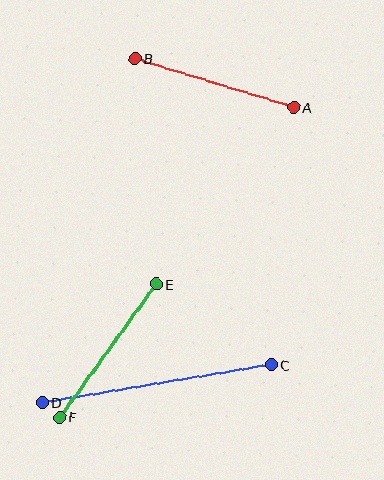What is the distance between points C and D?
The distance is approximately 232 pixels.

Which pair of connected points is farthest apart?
Points C and D are farthest apart.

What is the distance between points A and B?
The distance is approximately 166 pixels.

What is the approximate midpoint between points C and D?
The midpoint is at approximately (157, 384) pixels.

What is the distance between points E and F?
The distance is approximately 165 pixels.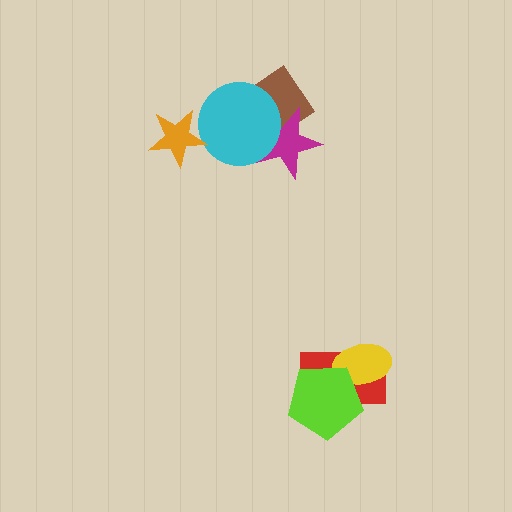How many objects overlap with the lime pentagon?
2 objects overlap with the lime pentagon.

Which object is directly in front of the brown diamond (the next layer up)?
The magenta star is directly in front of the brown diamond.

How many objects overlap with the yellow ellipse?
2 objects overlap with the yellow ellipse.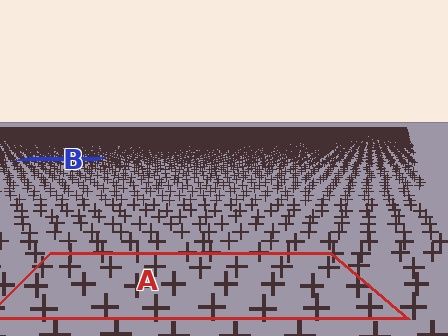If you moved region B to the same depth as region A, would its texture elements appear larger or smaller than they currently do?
They would appear larger. At a closer depth, the same texture elements are projected at a bigger on-screen size.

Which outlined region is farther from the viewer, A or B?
Region B is farther from the viewer — the texture elements inside it appear smaller and more densely packed.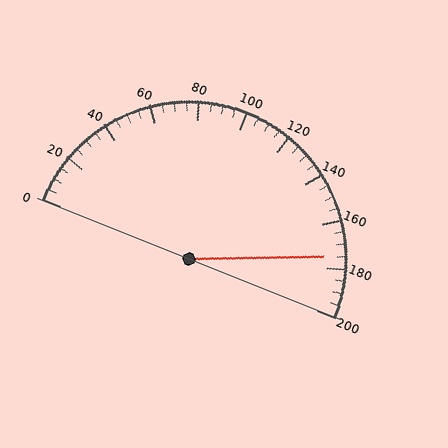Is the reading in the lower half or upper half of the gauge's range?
The reading is in the upper half of the range (0 to 200).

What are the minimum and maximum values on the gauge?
The gauge ranges from 0 to 200.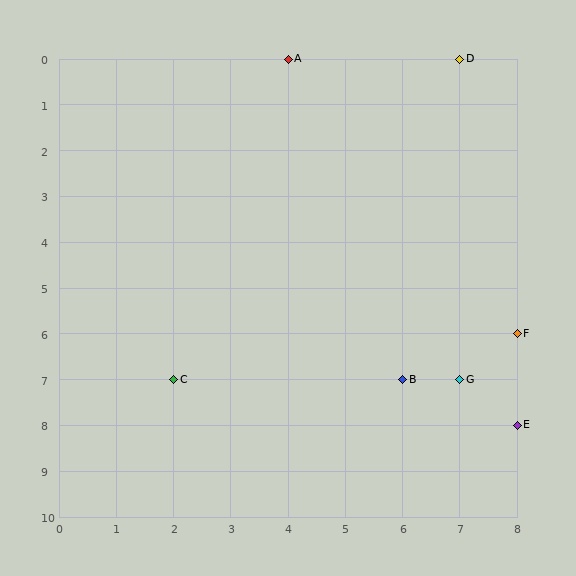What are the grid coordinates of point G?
Point G is at grid coordinates (7, 7).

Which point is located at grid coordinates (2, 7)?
Point C is at (2, 7).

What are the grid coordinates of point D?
Point D is at grid coordinates (7, 0).